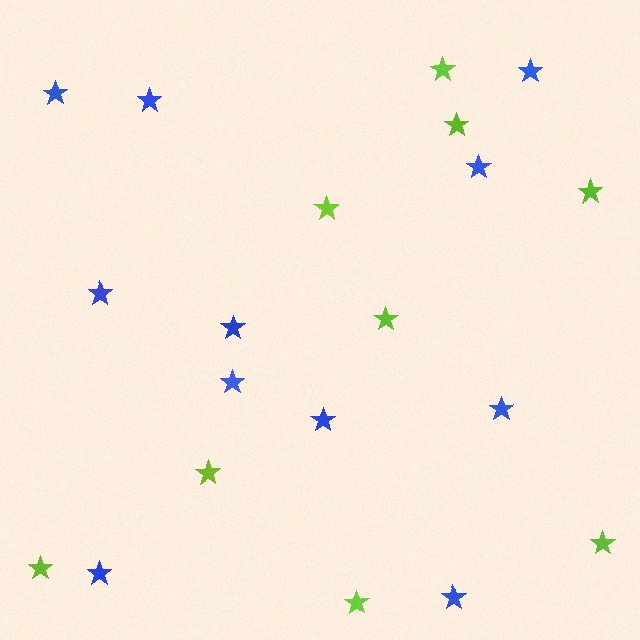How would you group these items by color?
There are 2 groups: one group of blue stars (11) and one group of lime stars (9).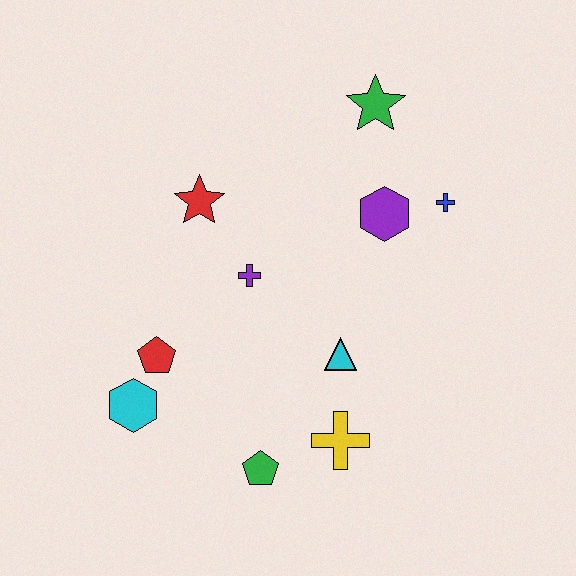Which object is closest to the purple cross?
The red star is closest to the purple cross.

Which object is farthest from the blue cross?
The cyan hexagon is farthest from the blue cross.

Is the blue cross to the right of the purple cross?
Yes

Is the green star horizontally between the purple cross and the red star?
No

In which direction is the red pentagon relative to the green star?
The red pentagon is below the green star.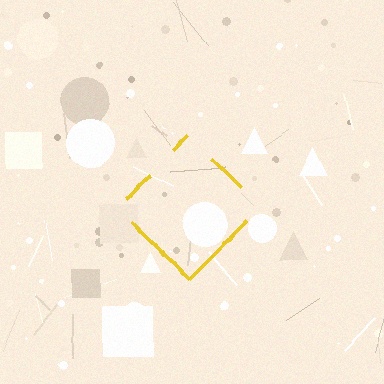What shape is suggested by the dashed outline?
The dashed outline suggests a diamond.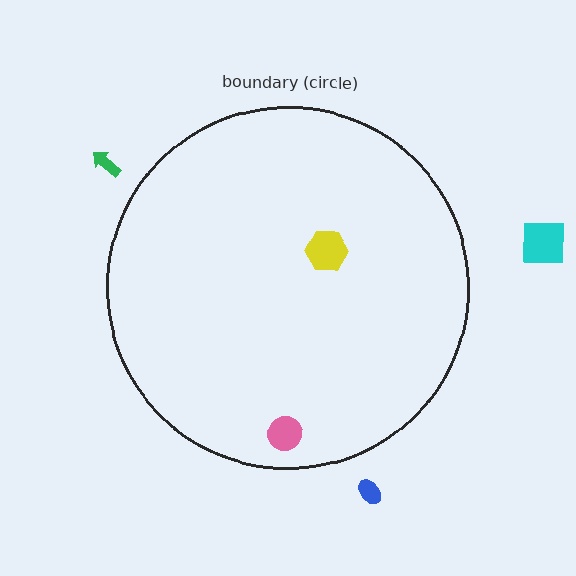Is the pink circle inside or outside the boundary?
Inside.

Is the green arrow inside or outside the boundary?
Outside.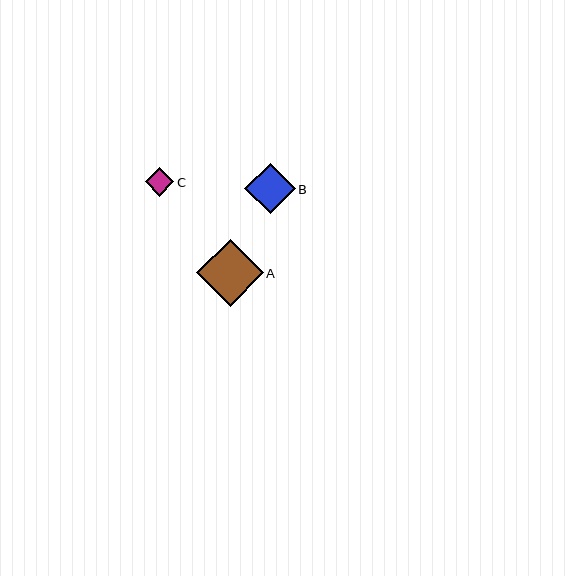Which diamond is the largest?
Diamond A is the largest with a size of approximately 67 pixels.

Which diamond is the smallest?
Diamond C is the smallest with a size of approximately 28 pixels.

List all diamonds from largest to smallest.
From largest to smallest: A, B, C.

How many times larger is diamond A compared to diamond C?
Diamond A is approximately 2.4 times the size of diamond C.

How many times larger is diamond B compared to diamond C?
Diamond B is approximately 1.8 times the size of diamond C.